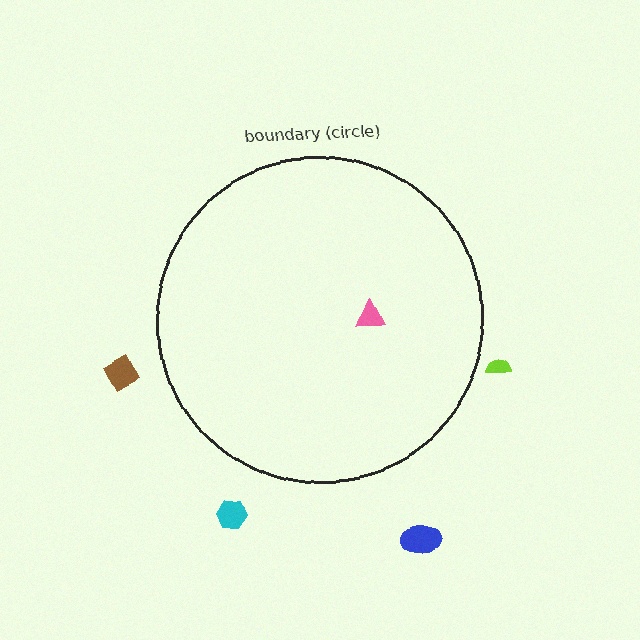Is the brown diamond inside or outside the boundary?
Outside.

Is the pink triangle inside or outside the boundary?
Inside.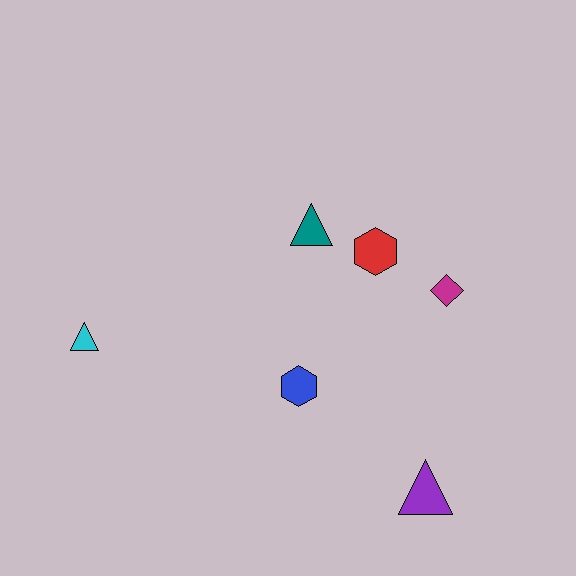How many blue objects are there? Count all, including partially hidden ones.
There is 1 blue object.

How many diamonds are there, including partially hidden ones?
There is 1 diamond.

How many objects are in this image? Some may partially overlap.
There are 6 objects.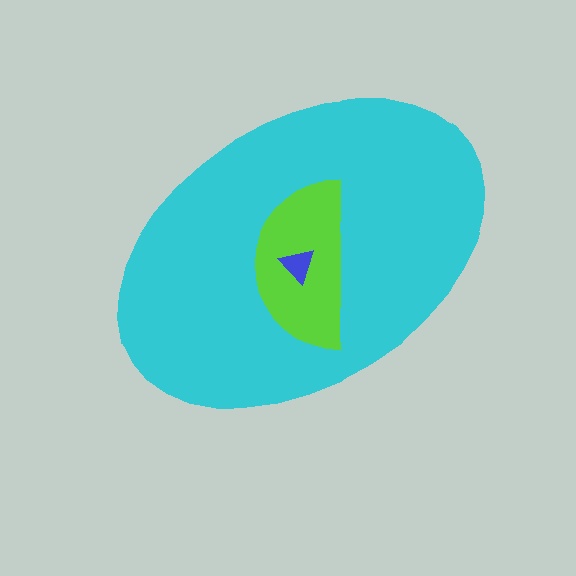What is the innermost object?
The blue triangle.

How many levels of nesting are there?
3.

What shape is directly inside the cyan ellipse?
The lime semicircle.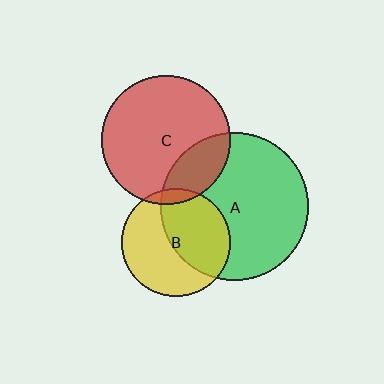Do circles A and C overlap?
Yes.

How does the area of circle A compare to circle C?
Approximately 1.3 times.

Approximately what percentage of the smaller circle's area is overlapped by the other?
Approximately 25%.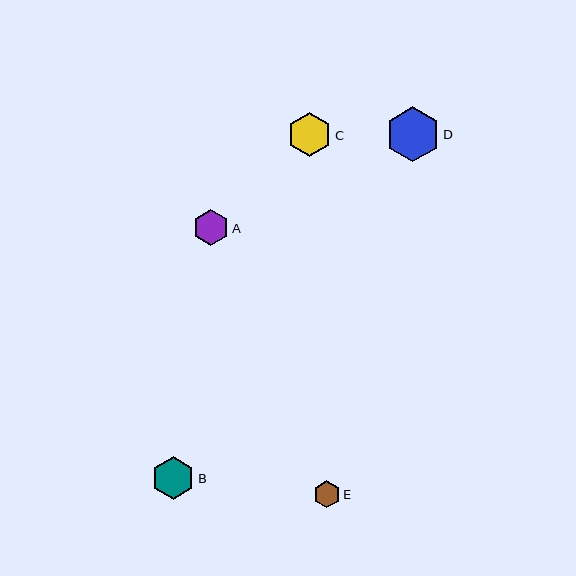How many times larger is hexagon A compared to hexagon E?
Hexagon A is approximately 1.3 times the size of hexagon E.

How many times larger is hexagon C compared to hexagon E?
Hexagon C is approximately 1.6 times the size of hexagon E.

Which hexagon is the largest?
Hexagon D is the largest with a size of approximately 55 pixels.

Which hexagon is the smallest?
Hexagon E is the smallest with a size of approximately 27 pixels.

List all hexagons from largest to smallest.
From largest to smallest: D, C, B, A, E.